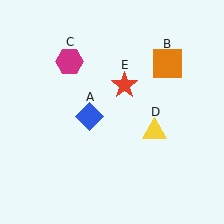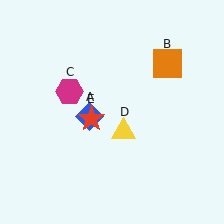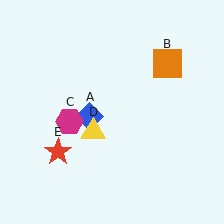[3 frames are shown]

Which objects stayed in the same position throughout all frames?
Blue diamond (object A) and orange square (object B) remained stationary.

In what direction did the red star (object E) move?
The red star (object E) moved down and to the left.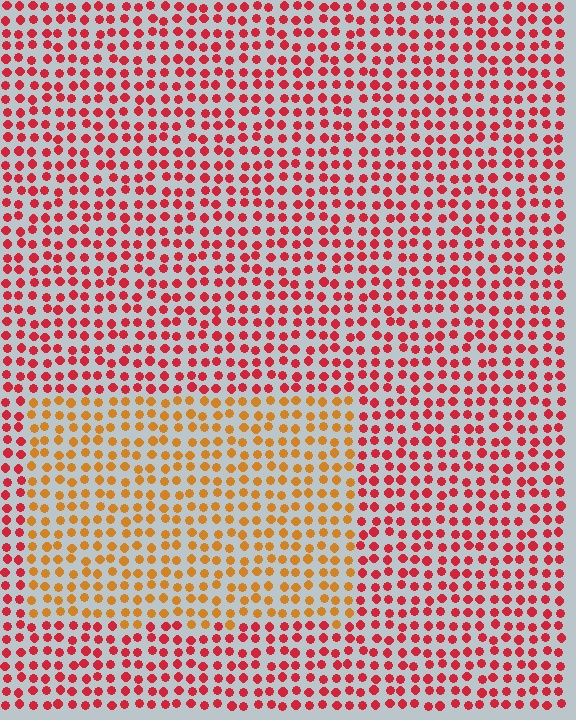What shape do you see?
I see a rectangle.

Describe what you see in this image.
The image is filled with small red elements in a uniform arrangement. A rectangle-shaped region is visible where the elements are tinted to a slightly different hue, forming a subtle color boundary.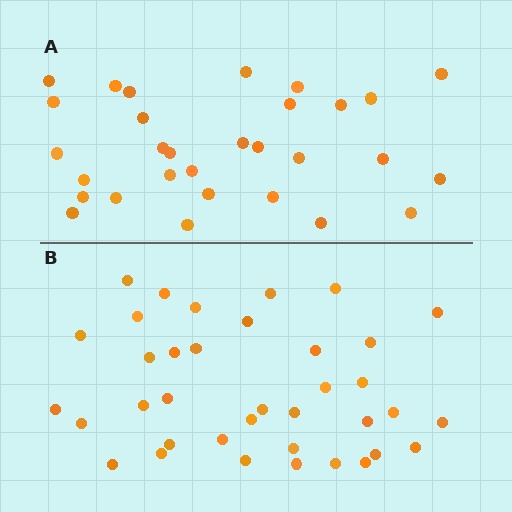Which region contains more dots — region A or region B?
Region B (the bottom region) has more dots.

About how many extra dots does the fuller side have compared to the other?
Region B has roughly 8 or so more dots than region A.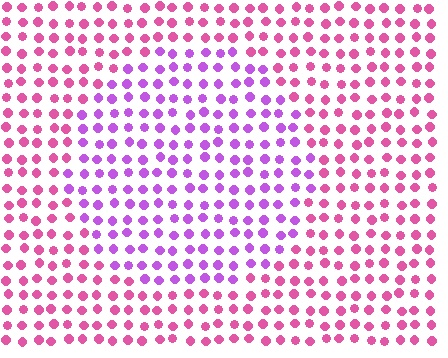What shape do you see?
I see a circle.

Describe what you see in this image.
The image is filled with small pink elements in a uniform arrangement. A circle-shaped region is visible where the elements are tinted to a slightly different hue, forming a subtle color boundary.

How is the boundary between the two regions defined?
The boundary is defined purely by a slight shift in hue (about 40 degrees). Spacing, size, and orientation are identical on both sides.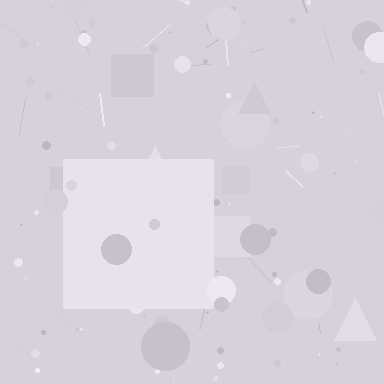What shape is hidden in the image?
A square is hidden in the image.